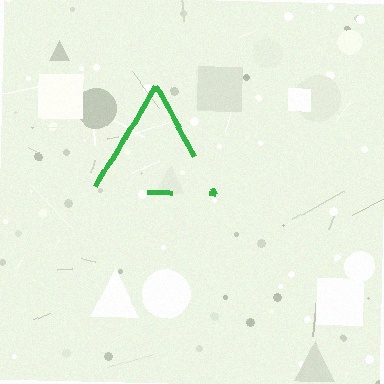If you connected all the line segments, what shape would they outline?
They would outline a triangle.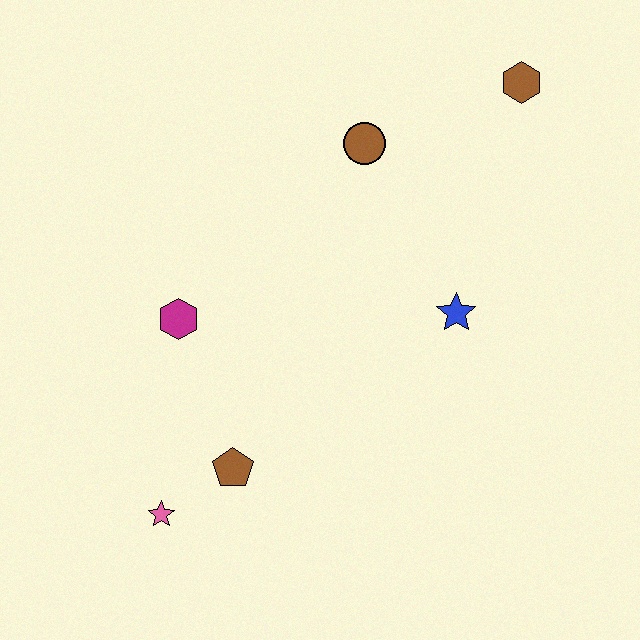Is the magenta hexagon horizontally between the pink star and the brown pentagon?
Yes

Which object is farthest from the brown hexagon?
The pink star is farthest from the brown hexagon.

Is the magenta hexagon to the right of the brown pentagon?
No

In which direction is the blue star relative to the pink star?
The blue star is to the right of the pink star.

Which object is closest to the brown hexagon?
The brown circle is closest to the brown hexagon.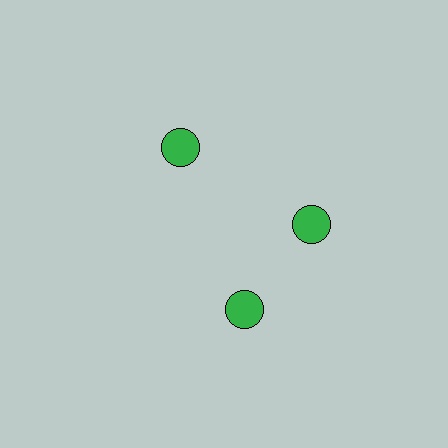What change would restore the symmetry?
The symmetry would be restored by rotating it back into even spacing with its neighbors so that all 3 circles sit at equal angles and equal distance from the center.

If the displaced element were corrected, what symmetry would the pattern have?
It would have 3-fold rotational symmetry — the pattern would map onto itself every 120 degrees.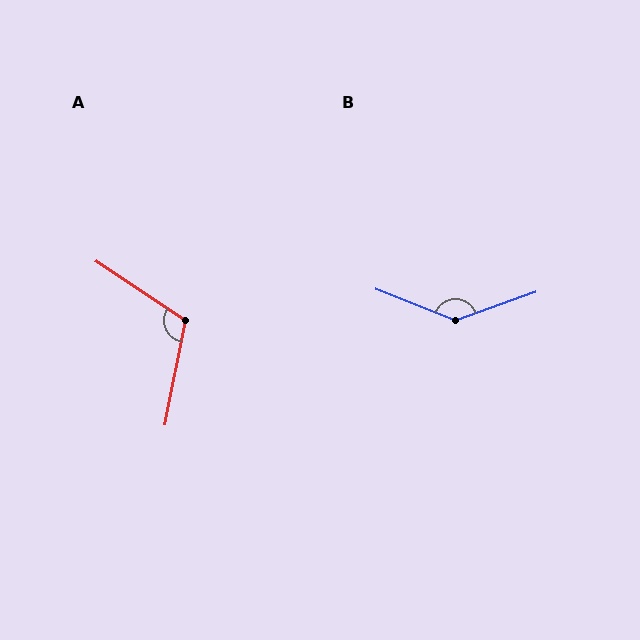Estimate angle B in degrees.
Approximately 139 degrees.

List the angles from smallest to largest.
A (112°), B (139°).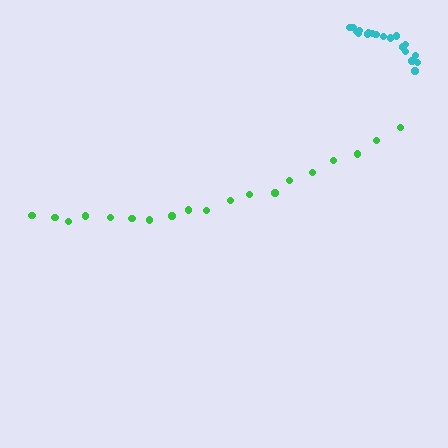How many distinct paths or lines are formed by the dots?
There are 2 distinct paths.